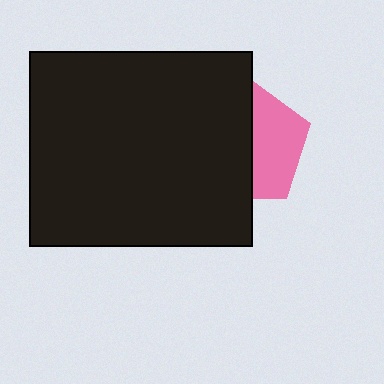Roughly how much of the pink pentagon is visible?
A small part of it is visible (roughly 42%).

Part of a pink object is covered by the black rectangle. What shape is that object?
It is a pentagon.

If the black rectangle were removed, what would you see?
You would see the complete pink pentagon.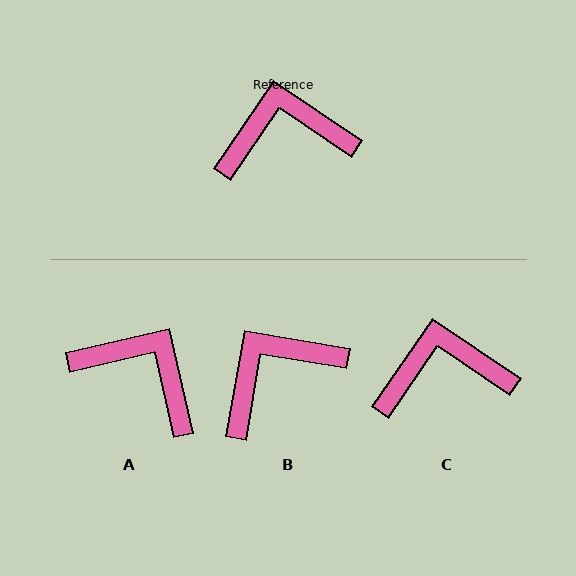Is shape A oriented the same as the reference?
No, it is off by about 43 degrees.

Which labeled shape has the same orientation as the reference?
C.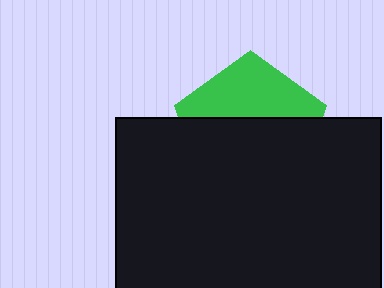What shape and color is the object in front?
The object in front is a black rectangle.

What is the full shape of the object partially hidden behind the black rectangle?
The partially hidden object is a green pentagon.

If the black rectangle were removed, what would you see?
You would see the complete green pentagon.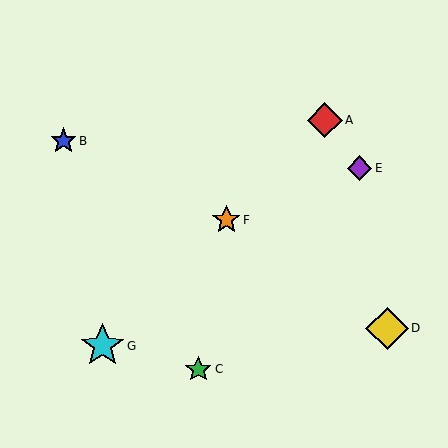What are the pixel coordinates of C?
Object C is at (198, 369).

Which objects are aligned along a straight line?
Objects A, F, G are aligned along a straight line.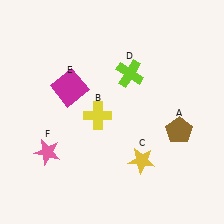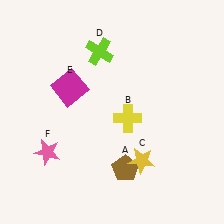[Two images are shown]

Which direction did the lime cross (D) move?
The lime cross (D) moved left.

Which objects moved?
The objects that moved are: the brown pentagon (A), the yellow cross (B), the lime cross (D).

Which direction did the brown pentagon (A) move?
The brown pentagon (A) moved left.